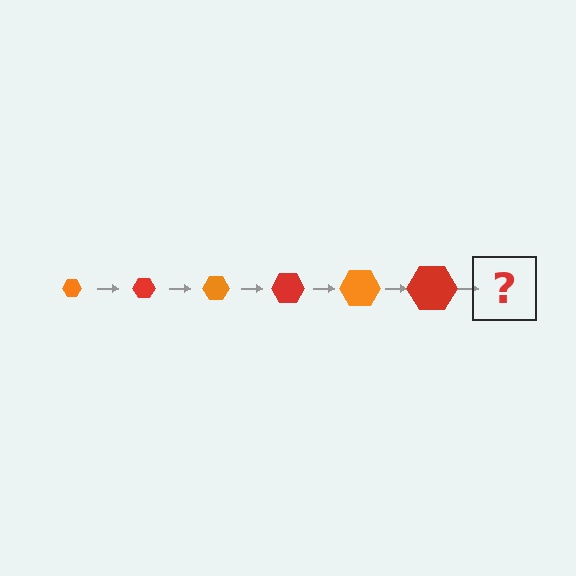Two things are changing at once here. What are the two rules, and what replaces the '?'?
The two rules are that the hexagon grows larger each step and the color cycles through orange and red. The '?' should be an orange hexagon, larger than the previous one.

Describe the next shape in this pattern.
It should be an orange hexagon, larger than the previous one.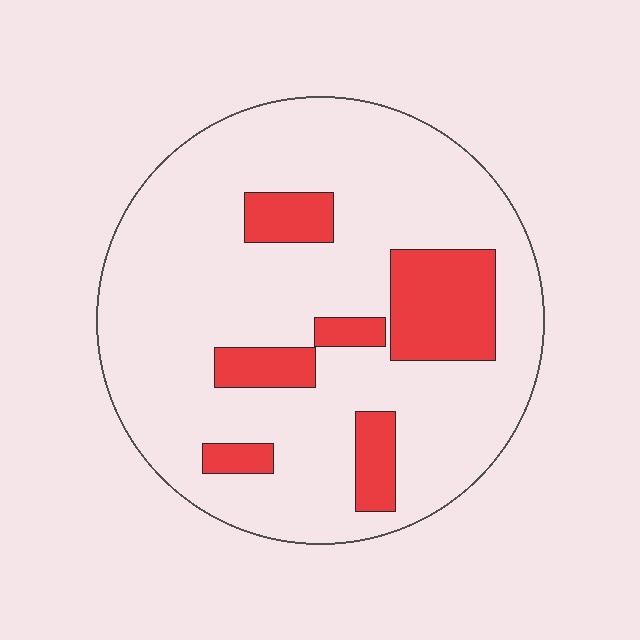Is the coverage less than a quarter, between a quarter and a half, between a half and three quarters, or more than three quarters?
Less than a quarter.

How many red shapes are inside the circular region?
6.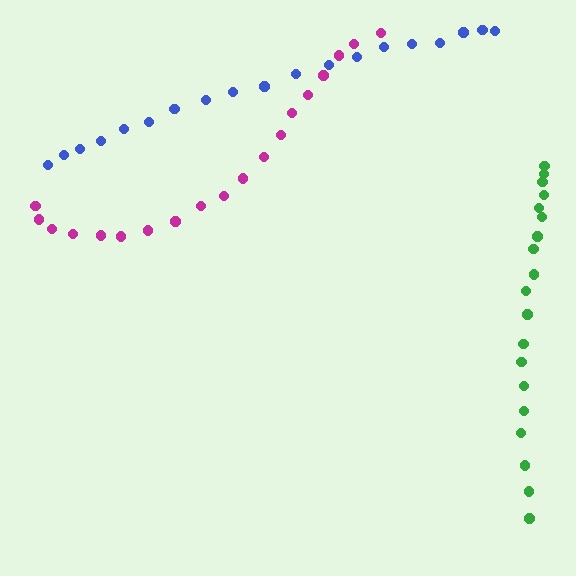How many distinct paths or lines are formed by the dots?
There are 3 distinct paths.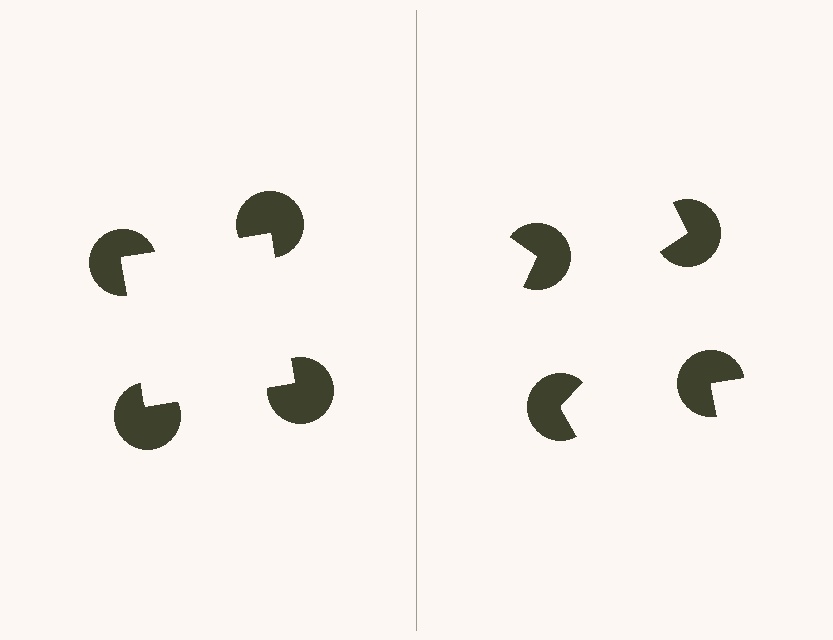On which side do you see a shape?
An illusory square appears on the left side. On the right side the wedge cuts are rotated, so no coherent shape forms.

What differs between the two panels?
The pac-man discs are positioned identically on both sides; only the wedge orientations differ. On the left they align to a square; on the right they are misaligned.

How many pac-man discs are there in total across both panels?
8 — 4 on each side.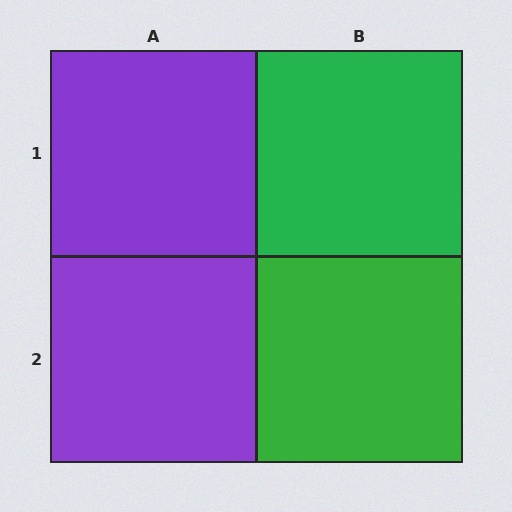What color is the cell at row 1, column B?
Green.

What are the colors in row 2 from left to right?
Purple, green.